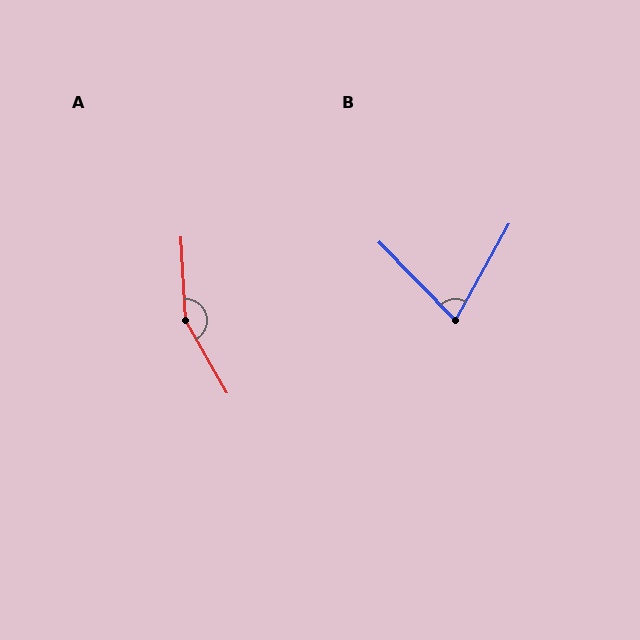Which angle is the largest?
A, at approximately 154 degrees.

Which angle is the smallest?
B, at approximately 73 degrees.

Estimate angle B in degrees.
Approximately 73 degrees.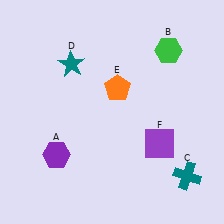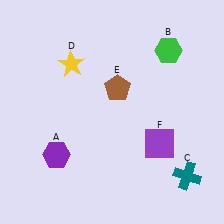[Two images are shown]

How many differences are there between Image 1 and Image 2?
There are 2 differences between the two images.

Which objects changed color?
D changed from teal to yellow. E changed from orange to brown.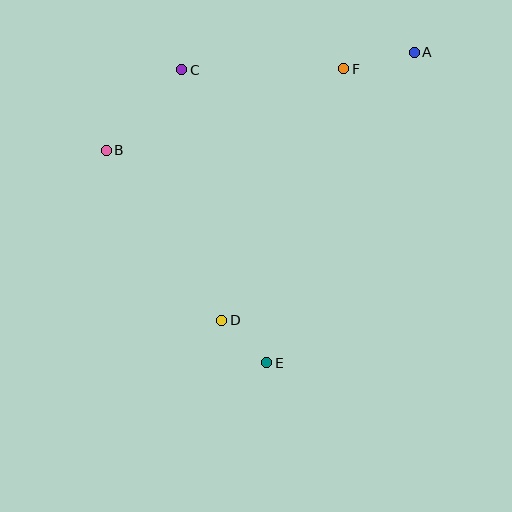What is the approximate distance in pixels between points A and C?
The distance between A and C is approximately 233 pixels.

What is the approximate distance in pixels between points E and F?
The distance between E and F is approximately 304 pixels.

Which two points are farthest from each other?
Points A and E are farthest from each other.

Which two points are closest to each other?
Points D and E are closest to each other.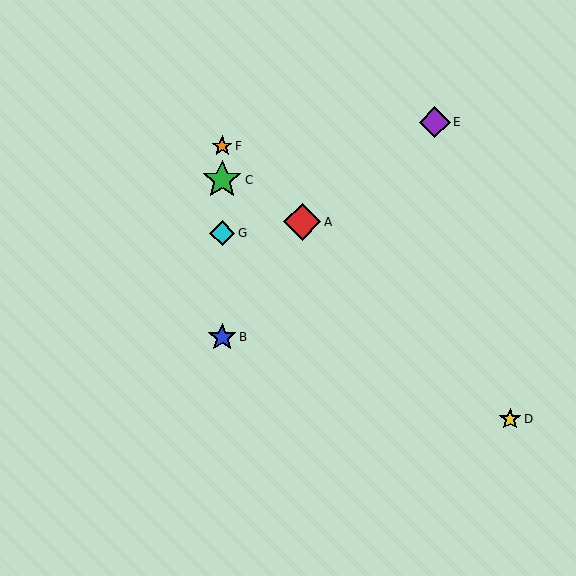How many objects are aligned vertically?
4 objects (B, C, F, G) are aligned vertically.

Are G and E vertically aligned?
No, G is at x≈222 and E is at x≈435.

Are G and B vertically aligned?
Yes, both are at x≈222.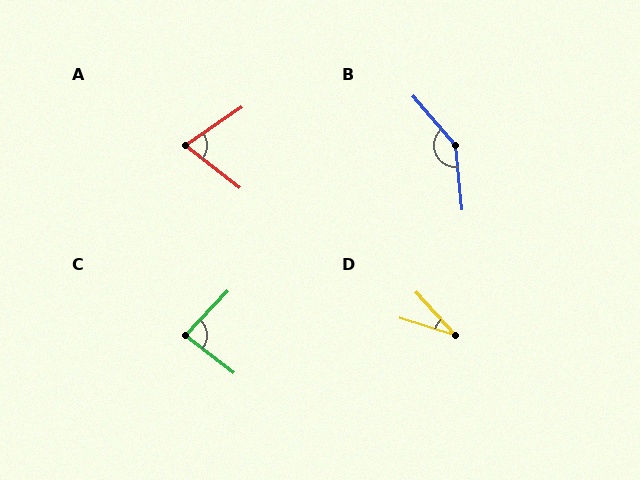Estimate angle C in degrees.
Approximately 84 degrees.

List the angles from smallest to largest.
D (30°), A (72°), C (84°), B (145°).